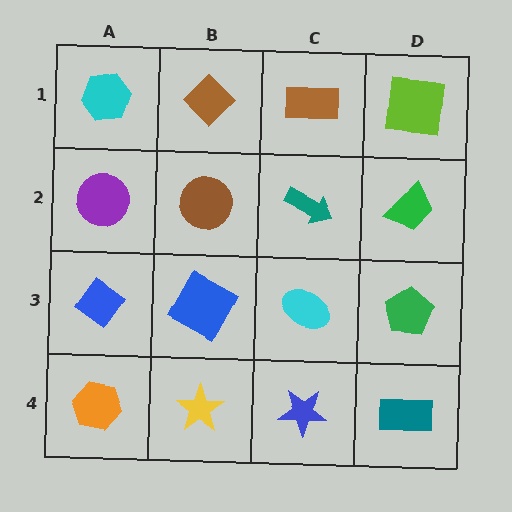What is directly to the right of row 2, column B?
A teal arrow.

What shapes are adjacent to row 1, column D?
A green trapezoid (row 2, column D), a brown rectangle (row 1, column C).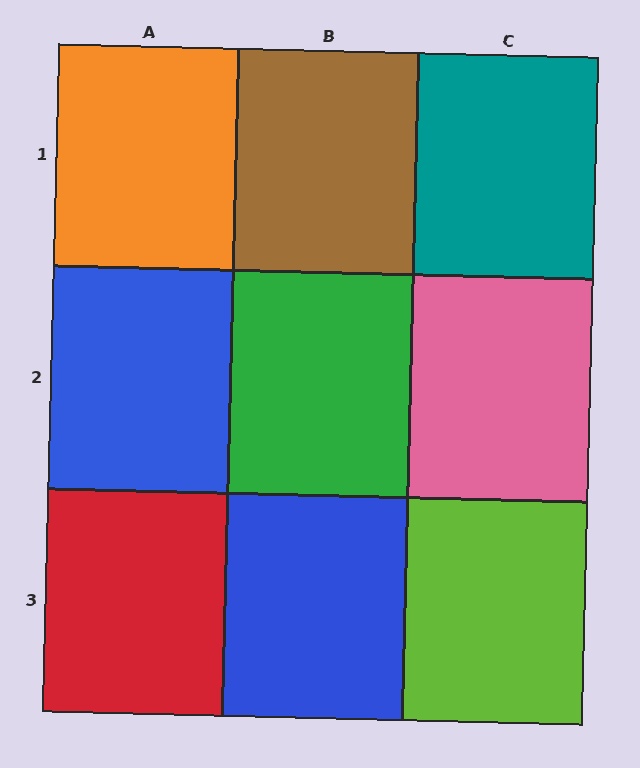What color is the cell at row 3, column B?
Blue.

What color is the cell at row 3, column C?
Lime.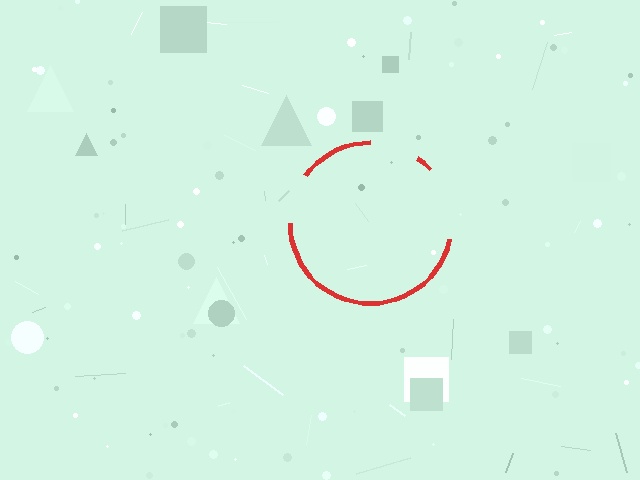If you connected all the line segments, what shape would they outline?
They would outline a circle.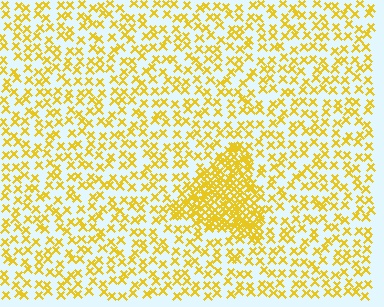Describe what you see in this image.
The image contains small yellow elements arranged at two different densities. A triangle-shaped region is visible where the elements are more densely packed than the surrounding area.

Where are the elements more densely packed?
The elements are more densely packed inside the triangle boundary.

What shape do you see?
I see a triangle.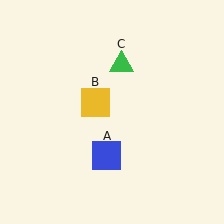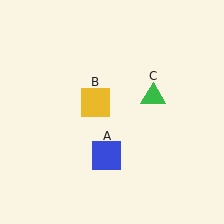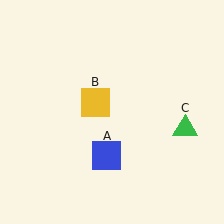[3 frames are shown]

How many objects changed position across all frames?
1 object changed position: green triangle (object C).